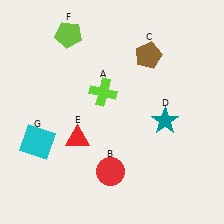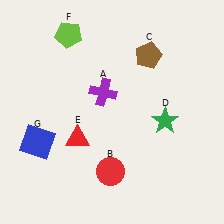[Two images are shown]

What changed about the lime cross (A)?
In Image 1, A is lime. In Image 2, it changed to purple.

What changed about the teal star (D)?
In Image 1, D is teal. In Image 2, it changed to green.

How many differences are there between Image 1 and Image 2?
There are 3 differences between the two images.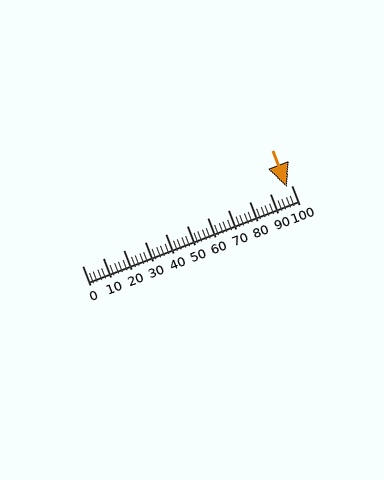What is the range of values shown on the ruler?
The ruler shows values from 0 to 100.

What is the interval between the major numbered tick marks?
The major tick marks are spaced 10 units apart.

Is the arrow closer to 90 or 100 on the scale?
The arrow is closer to 100.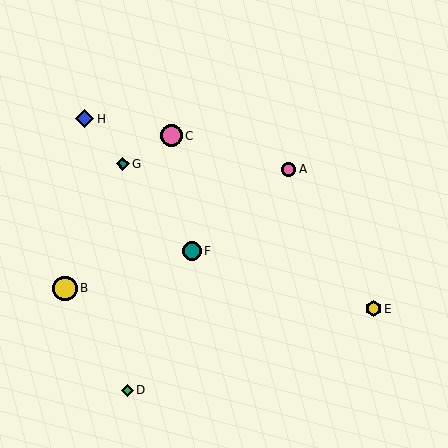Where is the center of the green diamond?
The center of the green diamond is at (127, 390).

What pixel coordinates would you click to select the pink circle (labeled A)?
Click at (289, 169) to select the pink circle A.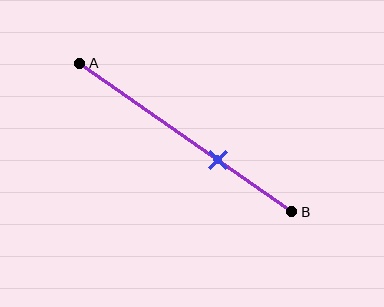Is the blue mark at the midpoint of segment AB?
No, the mark is at about 65% from A, not at the 50% midpoint.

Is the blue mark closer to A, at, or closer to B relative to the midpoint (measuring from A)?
The blue mark is closer to point B than the midpoint of segment AB.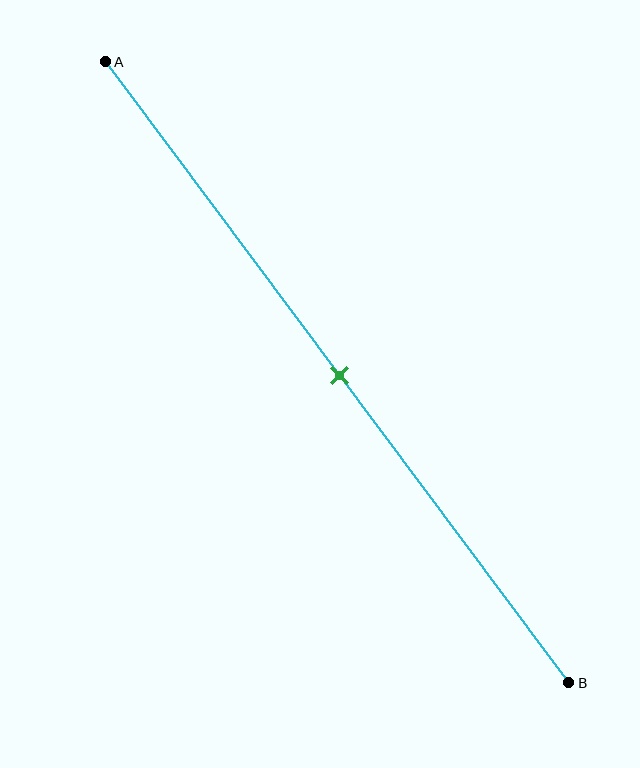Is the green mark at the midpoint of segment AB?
Yes, the mark is approximately at the midpoint.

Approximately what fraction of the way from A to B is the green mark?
The green mark is approximately 50% of the way from A to B.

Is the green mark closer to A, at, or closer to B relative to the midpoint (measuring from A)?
The green mark is approximately at the midpoint of segment AB.